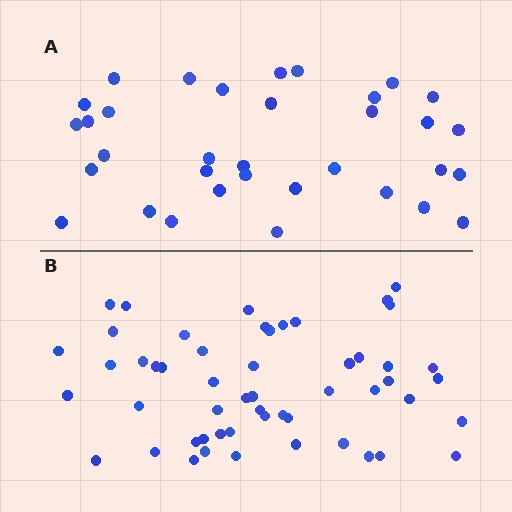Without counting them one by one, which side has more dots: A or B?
Region B (the bottom region) has more dots.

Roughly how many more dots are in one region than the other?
Region B has approximately 20 more dots than region A.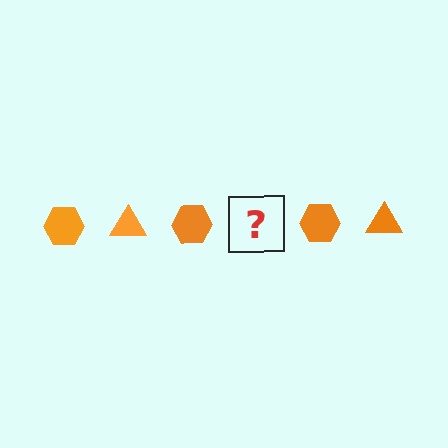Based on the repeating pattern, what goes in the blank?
The blank should be an orange triangle.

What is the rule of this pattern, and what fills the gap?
The rule is that the pattern cycles through hexagon, triangle shapes in orange. The gap should be filled with an orange triangle.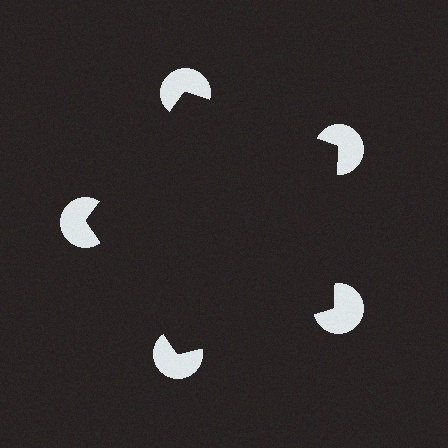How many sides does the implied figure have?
5 sides.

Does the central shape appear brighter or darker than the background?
It typically appears slightly darker than the background, even though no actual brightness change is drawn.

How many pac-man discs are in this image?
There are 5 — one at each vertex of the illusory pentagon.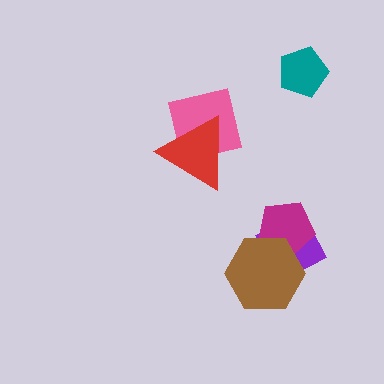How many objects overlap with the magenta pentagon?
2 objects overlap with the magenta pentagon.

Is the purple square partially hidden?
Yes, it is partially covered by another shape.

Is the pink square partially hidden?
Yes, it is partially covered by another shape.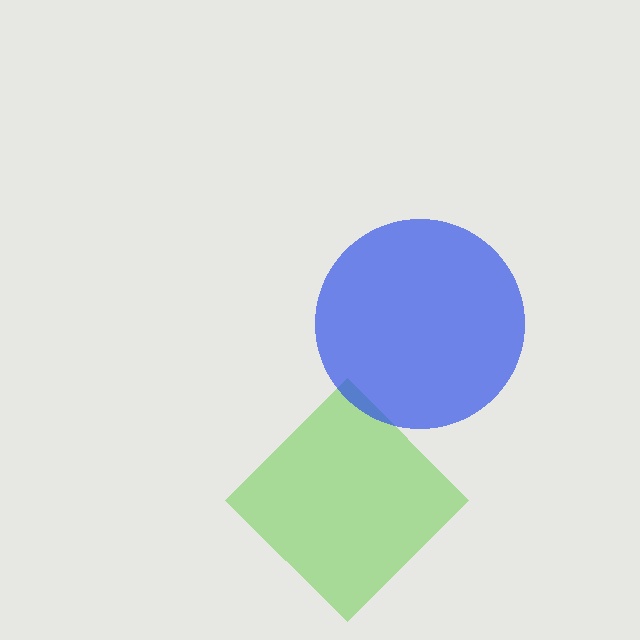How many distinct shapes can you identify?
There are 2 distinct shapes: a lime diamond, a blue circle.